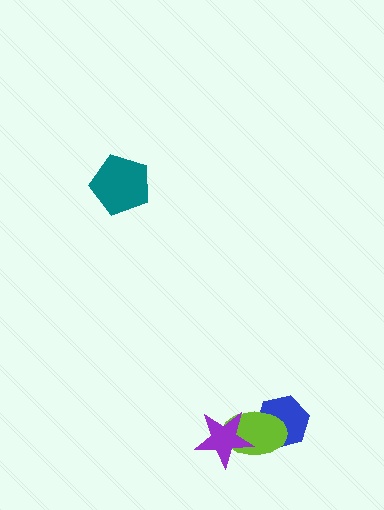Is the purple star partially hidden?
No, no other shape covers it.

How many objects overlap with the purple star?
1 object overlaps with the purple star.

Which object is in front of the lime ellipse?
The purple star is in front of the lime ellipse.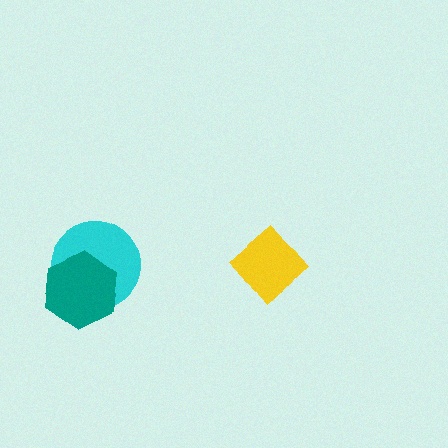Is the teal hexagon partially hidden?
No, no other shape covers it.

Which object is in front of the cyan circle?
The teal hexagon is in front of the cyan circle.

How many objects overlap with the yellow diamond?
0 objects overlap with the yellow diamond.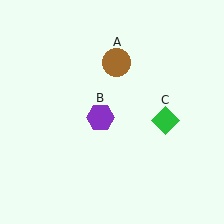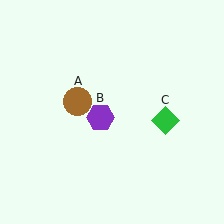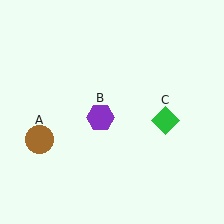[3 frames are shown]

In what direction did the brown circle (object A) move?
The brown circle (object A) moved down and to the left.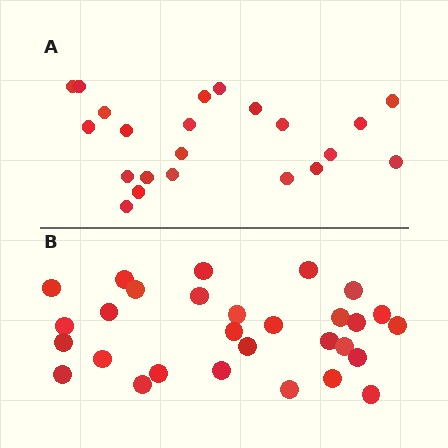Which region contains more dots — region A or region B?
Region B (the bottom region) has more dots.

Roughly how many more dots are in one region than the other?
Region B has roughly 8 or so more dots than region A.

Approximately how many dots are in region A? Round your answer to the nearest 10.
About 20 dots. (The exact count is 22, which rounds to 20.)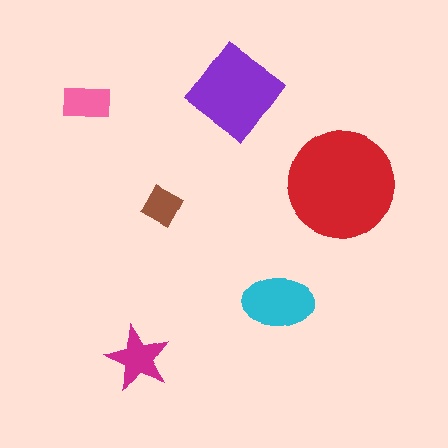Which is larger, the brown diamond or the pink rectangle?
The pink rectangle.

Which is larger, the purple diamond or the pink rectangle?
The purple diamond.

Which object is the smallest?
The brown diamond.